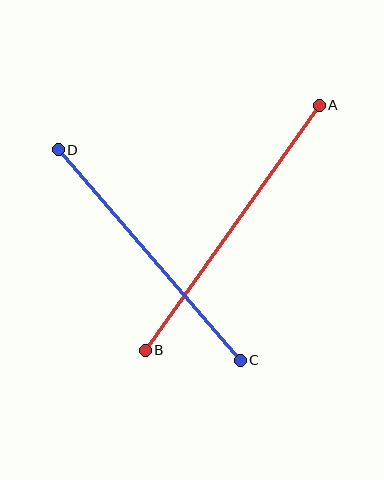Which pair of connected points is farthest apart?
Points A and B are farthest apart.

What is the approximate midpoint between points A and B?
The midpoint is at approximately (232, 228) pixels.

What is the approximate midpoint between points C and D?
The midpoint is at approximately (149, 255) pixels.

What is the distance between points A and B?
The distance is approximately 300 pixels.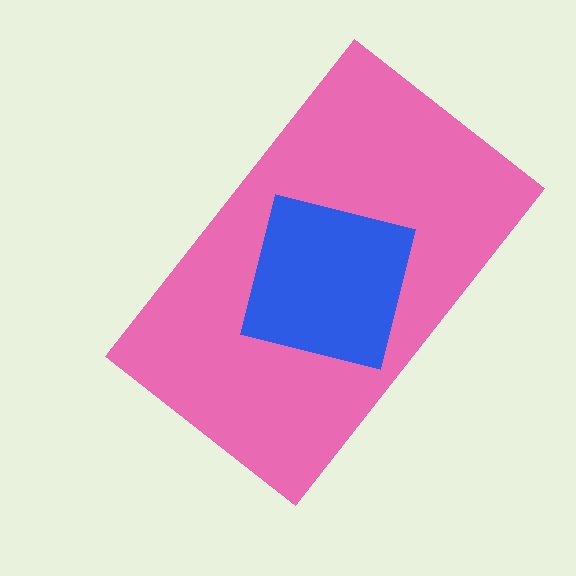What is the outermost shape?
The pink rectangle.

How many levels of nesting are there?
2.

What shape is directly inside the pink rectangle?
The blue square.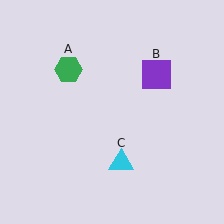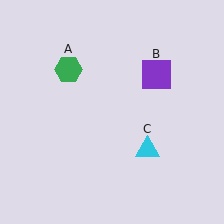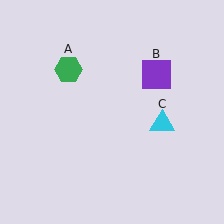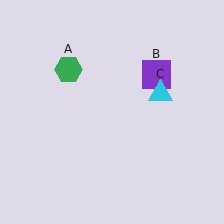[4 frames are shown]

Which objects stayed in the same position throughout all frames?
Green hexagon (object A) and purple square (object B) remained stationary.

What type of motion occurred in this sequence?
The cyan triangle (object C) rotated counterclockwise around the center of the scene.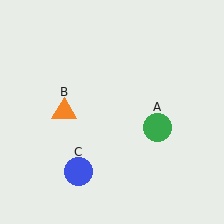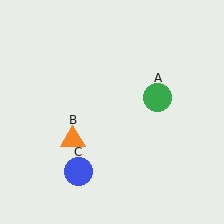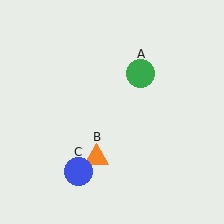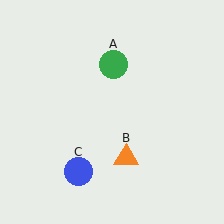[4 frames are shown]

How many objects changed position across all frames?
2 objects changed position: green circle (object A), orange triangle (object B).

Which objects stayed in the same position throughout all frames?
Blue circle (object C) remained stationary.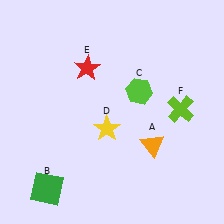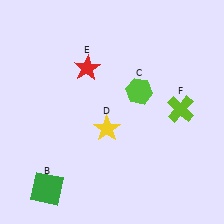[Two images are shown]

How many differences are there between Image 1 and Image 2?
There is 1 difference between the two images.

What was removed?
The orange triangle (A) was removed in Image 2.